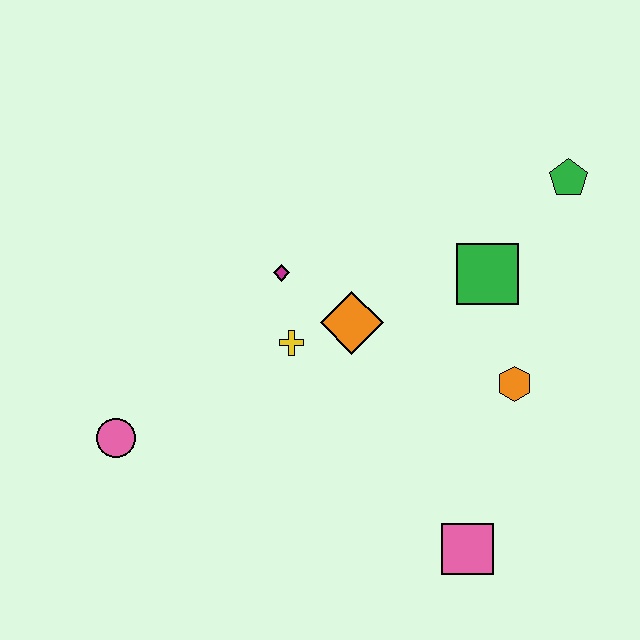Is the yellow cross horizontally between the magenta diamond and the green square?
Yes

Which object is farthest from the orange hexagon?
The pink circle is farthest from the orange hexagon.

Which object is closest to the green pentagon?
The green square is closest to the green pentagon.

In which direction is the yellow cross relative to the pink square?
The yellow cross is above the pink square.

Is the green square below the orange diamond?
No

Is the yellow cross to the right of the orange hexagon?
No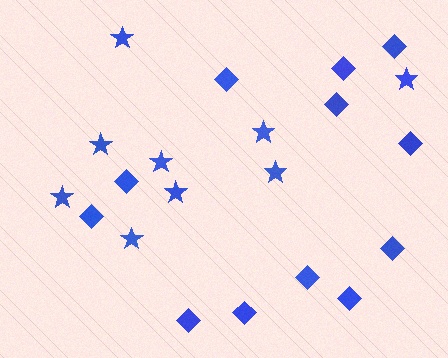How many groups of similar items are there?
There are 2 groups: one group of stars (9) and one group of diamonds (12).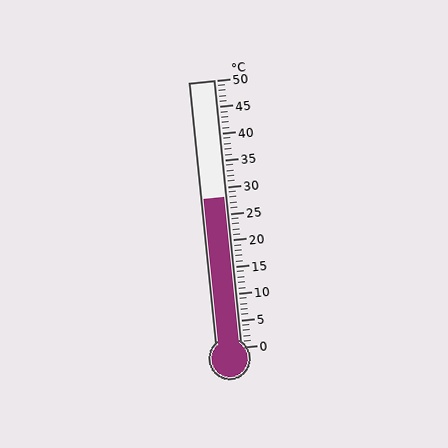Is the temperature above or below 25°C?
The temperature is above 25°C.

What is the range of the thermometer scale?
The thermometer scale ranges from 0°C to 50°C.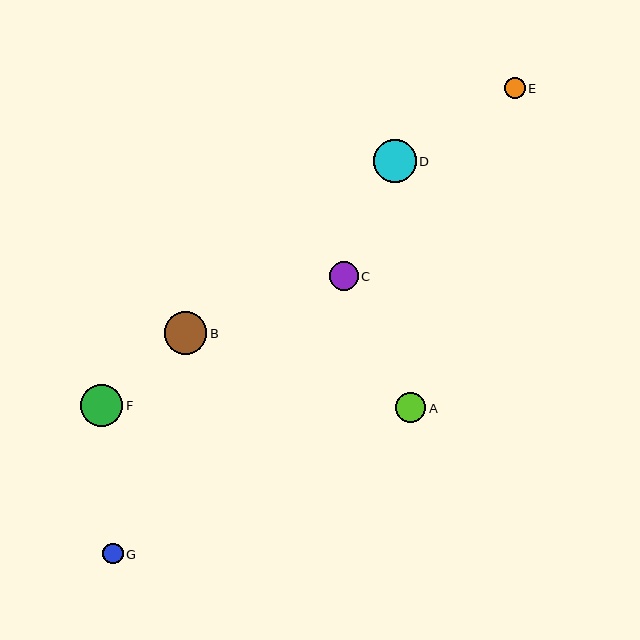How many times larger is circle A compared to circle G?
Circle A is approximately 1.5 times the size of circle G.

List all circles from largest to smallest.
From largest to smallest: D, B, F, A, C, E, G.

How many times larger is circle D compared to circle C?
Circle D is approximately 1.5 times the size of circle C.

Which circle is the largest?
Circle D is the largest with a size of approximately 43 pixels.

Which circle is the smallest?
Circle G is the smallest with a size of approximately 20 pixels.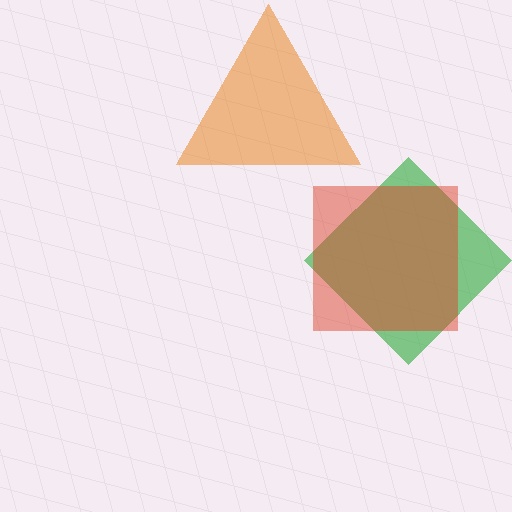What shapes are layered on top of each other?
The layered shapes are: a green diamond, a red square, an orange triangle.